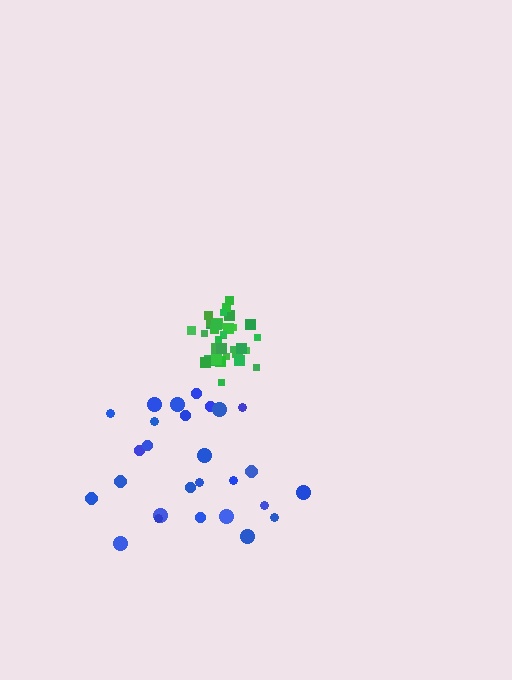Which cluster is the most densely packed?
Green.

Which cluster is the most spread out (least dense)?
Blue.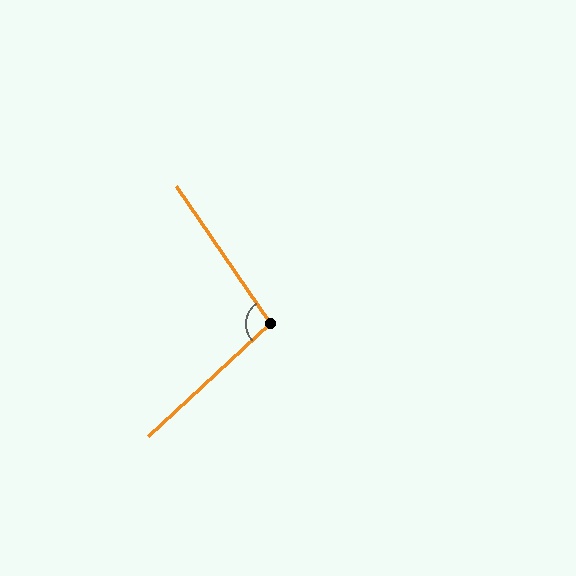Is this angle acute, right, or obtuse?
It is obtuse.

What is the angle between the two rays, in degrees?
Approximately 98 degrees.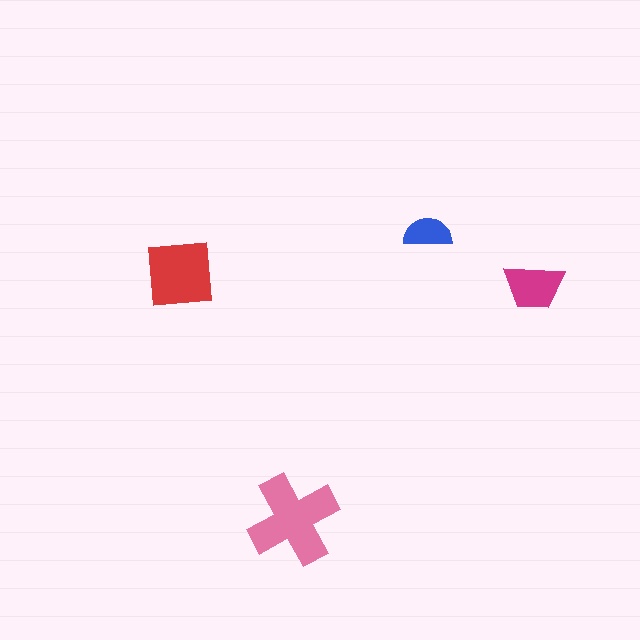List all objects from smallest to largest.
The blue semicircle, the magenta trapezoid, the red square, the pink cross.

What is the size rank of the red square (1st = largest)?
2nd.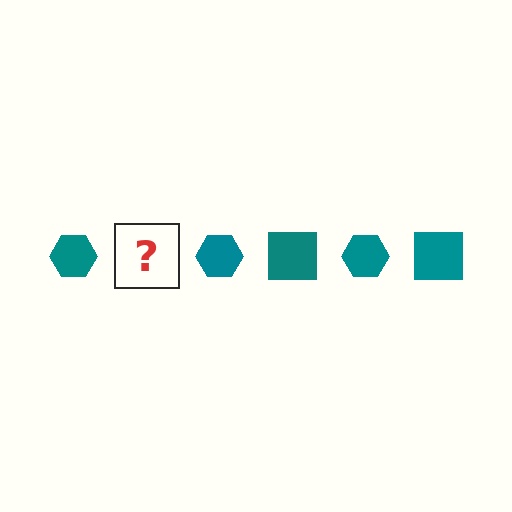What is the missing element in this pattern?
The missing element is a teal square.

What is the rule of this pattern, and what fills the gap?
The rule is that the pattern cycles through hexagon, square shapes in teal. The gap should be filled with a teal square.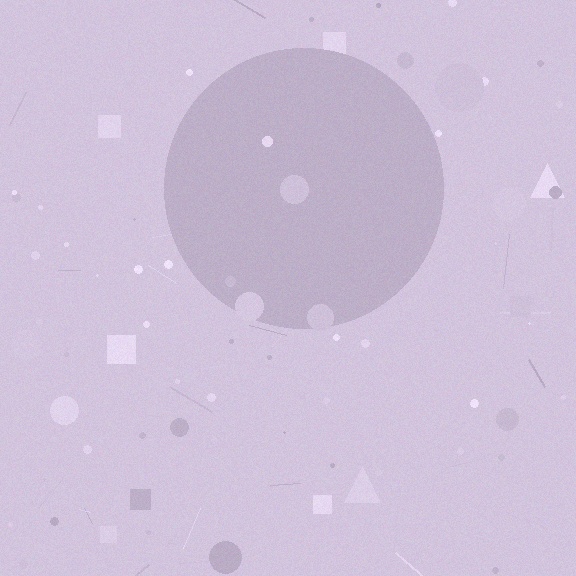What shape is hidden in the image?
A circle is hidden in the image.